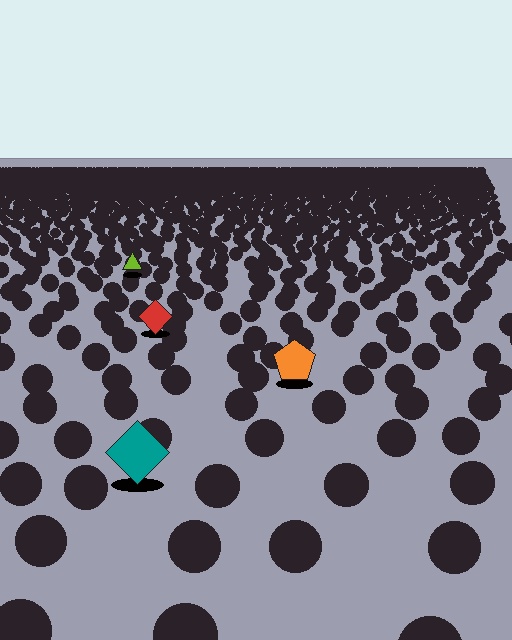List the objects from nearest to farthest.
From nearest to farthest: the teal diamond, the orange pentagon, the red diamond, the lime triangle.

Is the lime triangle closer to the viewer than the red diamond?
No. The red diamond is closer — you can tell from the texture gradient: the ground texture is coarser near it.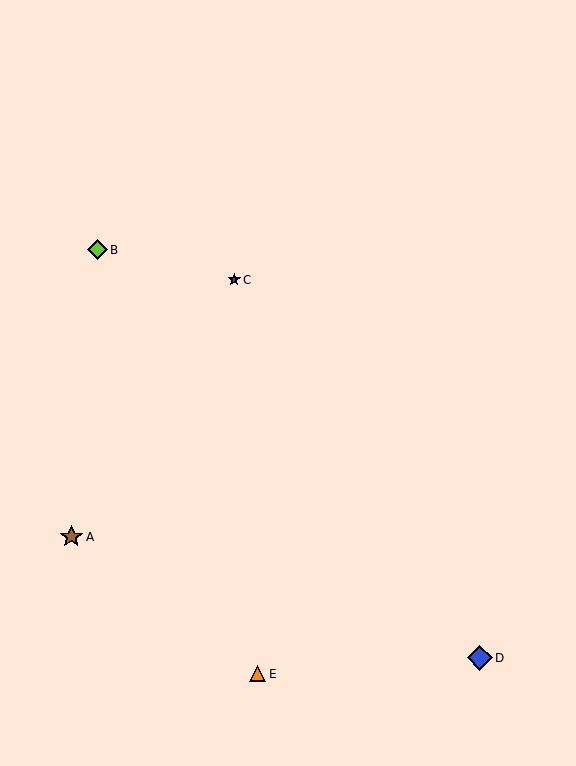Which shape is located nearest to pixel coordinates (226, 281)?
The blue star (labeled C) at (234, 280) is nearest to that location.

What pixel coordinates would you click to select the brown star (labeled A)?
Click at (71, 537) to select the brown star A.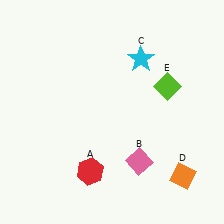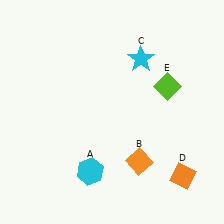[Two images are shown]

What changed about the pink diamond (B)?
In Image 1, B is pink. In Image 2, it changed to orange.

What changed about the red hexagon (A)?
In Image 1, A is red. In Image 2, it changed to cyan.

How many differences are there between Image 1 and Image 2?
There are 2 differences between the two images.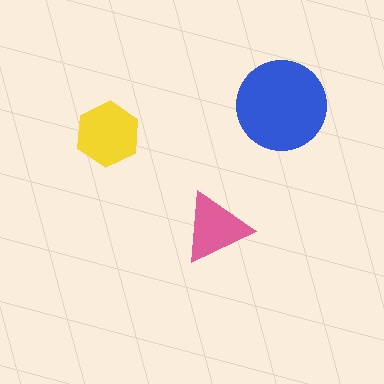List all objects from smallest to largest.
The pink triangle, the yellow hexagon, the blue circle.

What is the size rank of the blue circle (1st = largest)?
1st.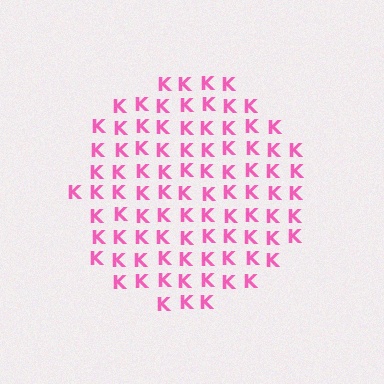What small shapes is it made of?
It is made of small letter K's.